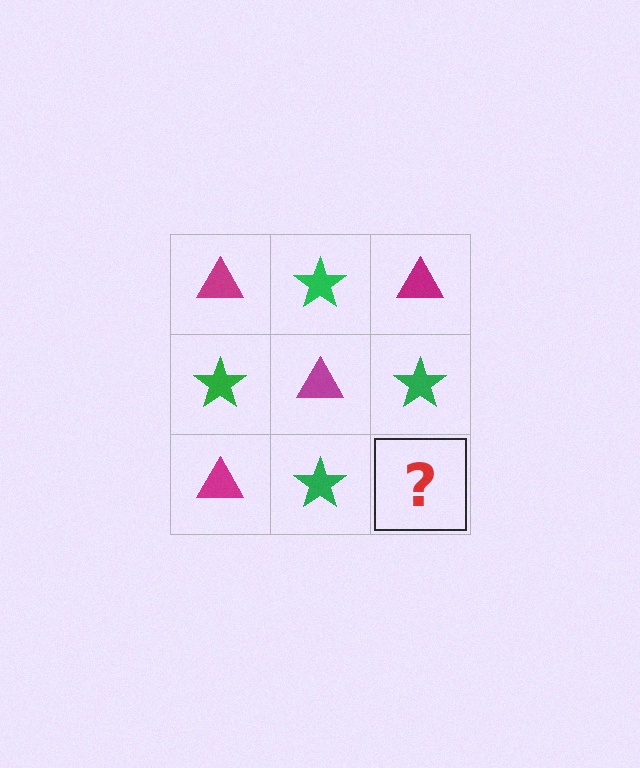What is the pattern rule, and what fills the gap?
The rule is that it alternates magenta triangle and green star in a checkerboard pattern. The gap should be filled with a magenta triangle.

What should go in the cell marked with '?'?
The missing cell should contain a magenta triangle.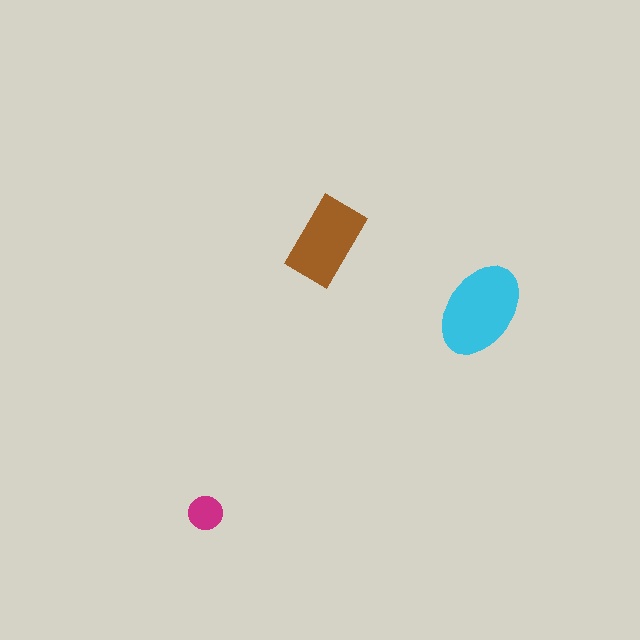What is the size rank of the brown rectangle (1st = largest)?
2nd.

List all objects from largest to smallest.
The cyan ellipse, the brown rectangle, the magenta circle.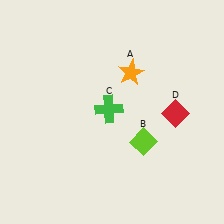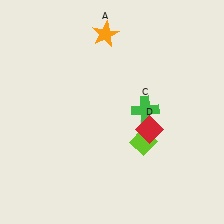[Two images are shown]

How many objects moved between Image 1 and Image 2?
3 objects moved between the two images.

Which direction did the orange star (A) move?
The orange star (A) moved up.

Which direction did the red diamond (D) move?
The red diamond (D) moved left.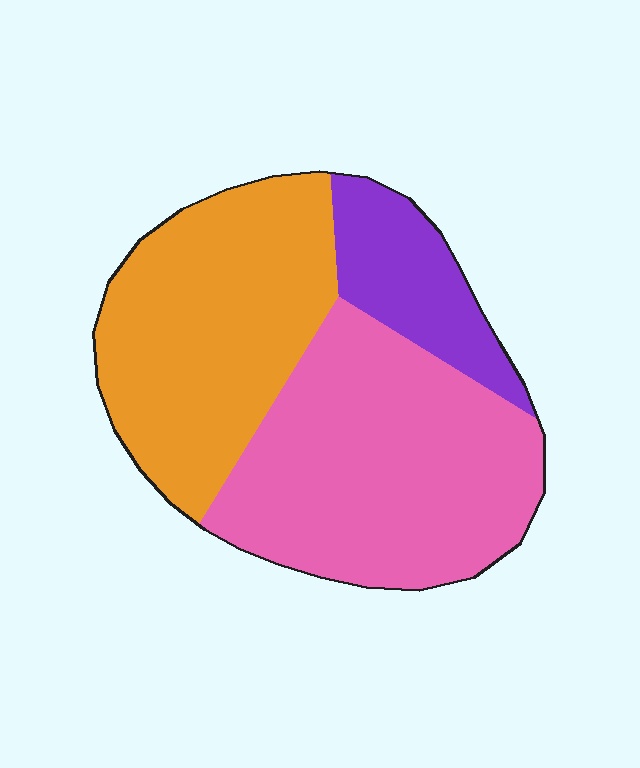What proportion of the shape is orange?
Orange takes up about two fifths (2/5) of the shape.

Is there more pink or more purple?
Pink.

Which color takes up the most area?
Pink, at roughly 45%.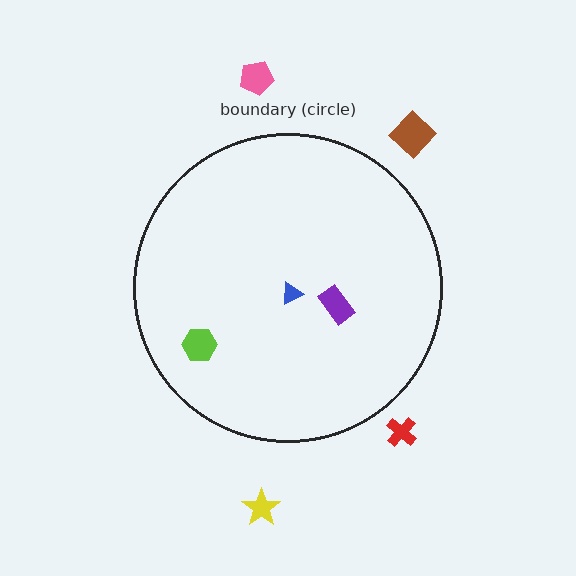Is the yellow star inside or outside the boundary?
Outside.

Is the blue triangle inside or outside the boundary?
Inside.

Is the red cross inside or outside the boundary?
Outside.